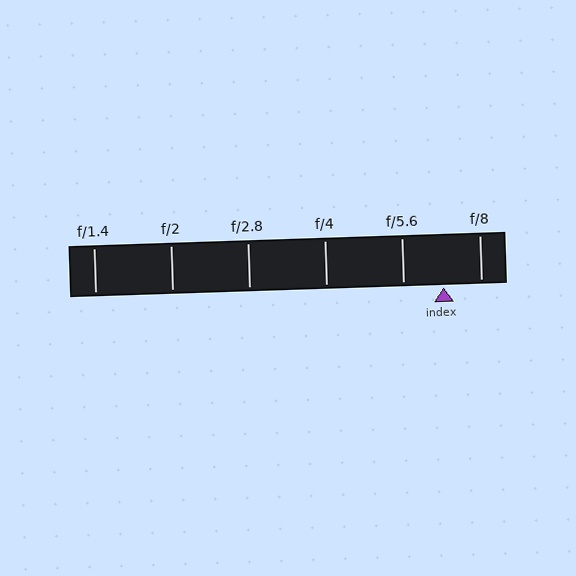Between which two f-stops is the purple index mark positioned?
The index mark is between f/5.6 and f/8.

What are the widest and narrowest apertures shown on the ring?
The widest aperture shown is f/1.4 and the narrowest is f/8.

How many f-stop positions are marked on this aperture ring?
There are 6 f-stop positions marked.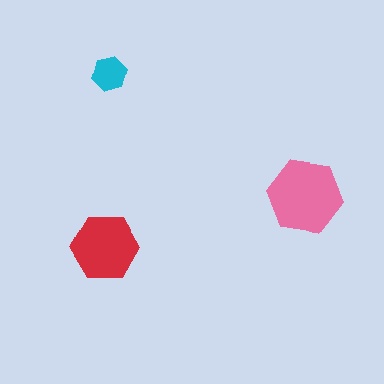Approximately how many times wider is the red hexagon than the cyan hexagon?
About 2 times wider.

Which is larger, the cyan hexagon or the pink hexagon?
The pink one.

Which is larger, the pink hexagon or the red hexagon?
The pink one.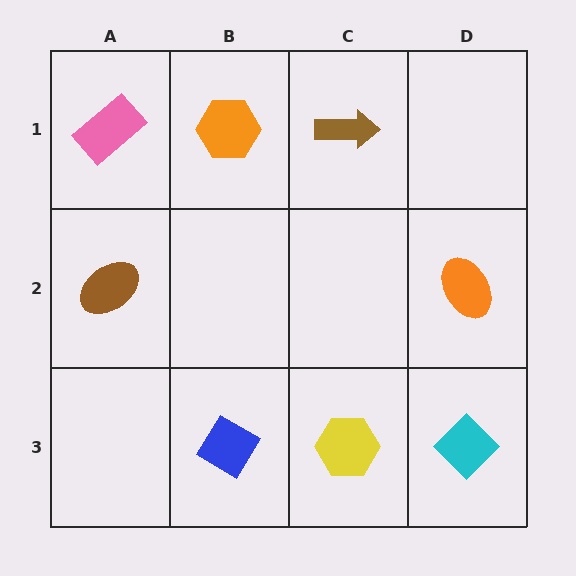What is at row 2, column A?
A brown ellipse.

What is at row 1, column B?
An orange hexagon.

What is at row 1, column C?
A brown arrow.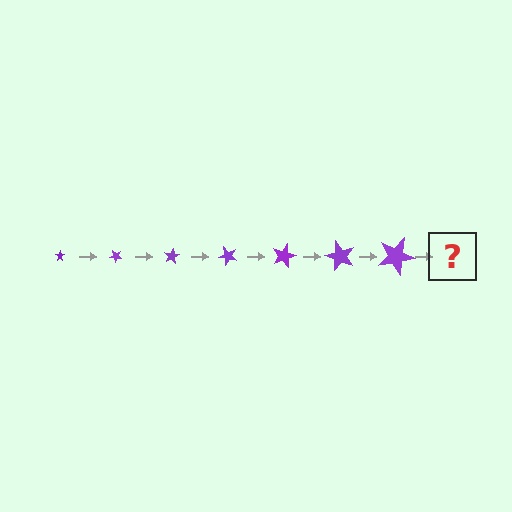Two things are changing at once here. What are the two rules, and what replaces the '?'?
The two rules are that the star grows larger each step and it rotates 40 degrees each step. The '?' should be a star, larger than the previous one and rotated 280 degrees from the start.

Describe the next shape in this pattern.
It should be a star, larger than the previous one and rotated 280 degrees from the start.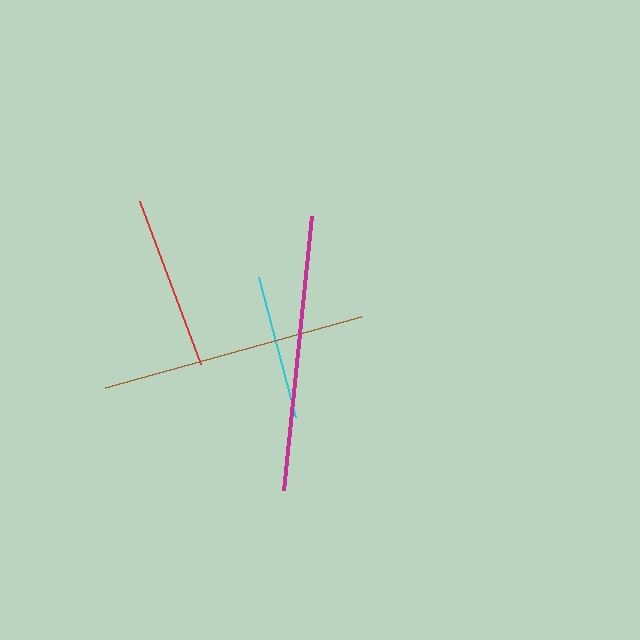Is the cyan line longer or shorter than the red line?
The red line is longer than the cyan line.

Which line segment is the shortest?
The cyan line is the shortest at approximately 146 pixels.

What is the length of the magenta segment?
The magenta segment is approximately 276 pixels long.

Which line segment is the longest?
The magenta line is the longest at approximately 276 pixels.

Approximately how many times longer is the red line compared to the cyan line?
The red line is approximately 1.2 times the length of the cyan line.